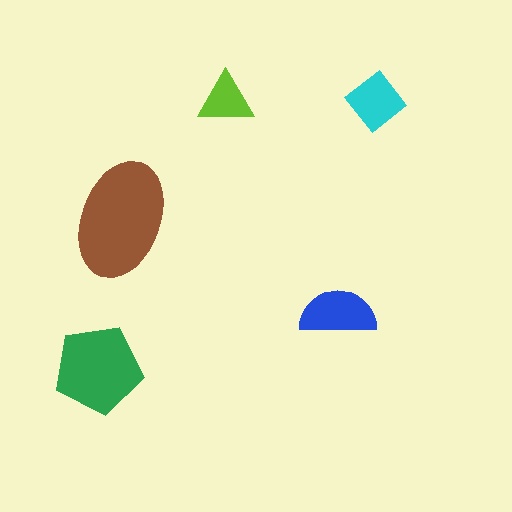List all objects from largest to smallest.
The brown ellipse, the green pentagon, the blue semicircle, the cyan diamond, the lime triangle.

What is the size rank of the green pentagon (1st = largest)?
2nd.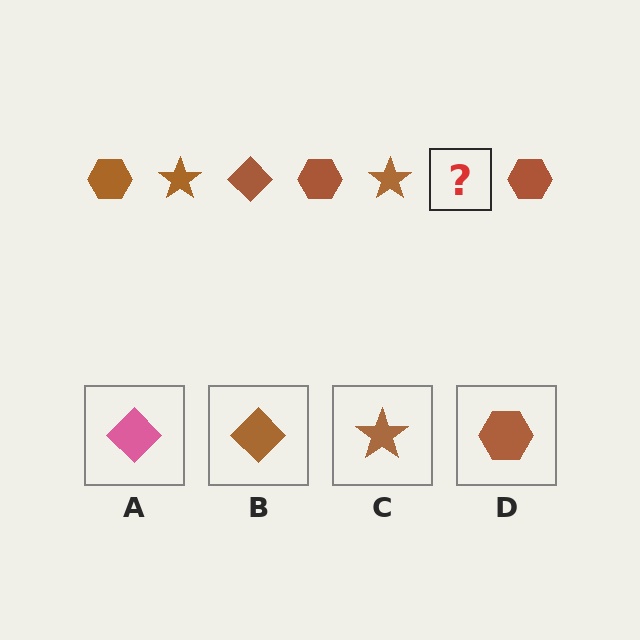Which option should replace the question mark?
Option B.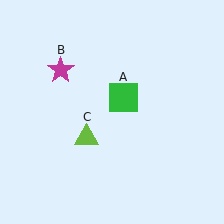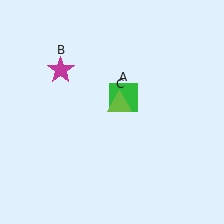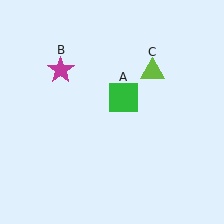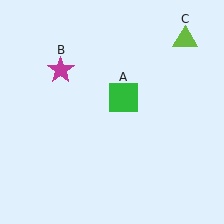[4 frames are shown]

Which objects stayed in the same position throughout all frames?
Green square (object A) and magenta star (object B) remained stationary.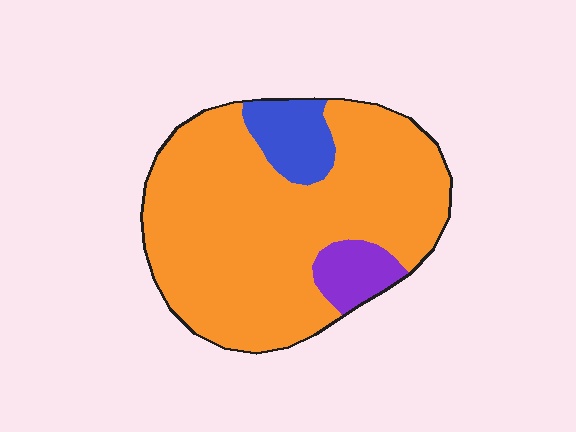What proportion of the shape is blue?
Blue covers 10% of the shape.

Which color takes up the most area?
Orange, at roughly 85%.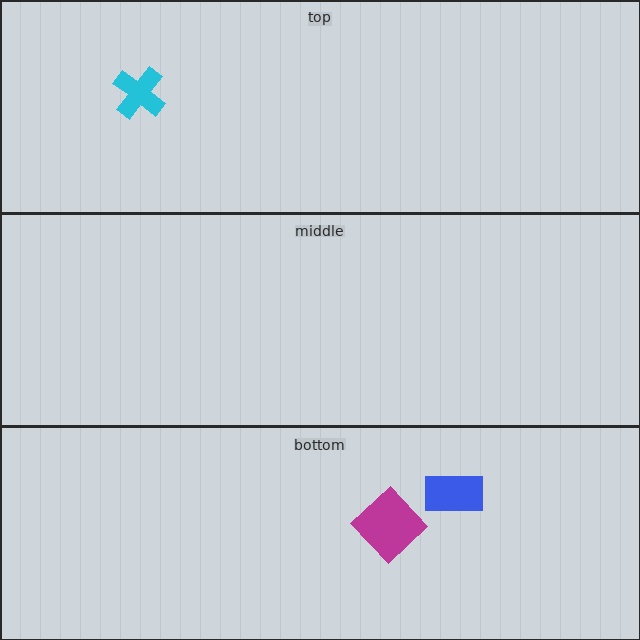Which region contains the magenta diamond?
The bottom region.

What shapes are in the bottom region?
The magenta diamond, the blue rectangle.